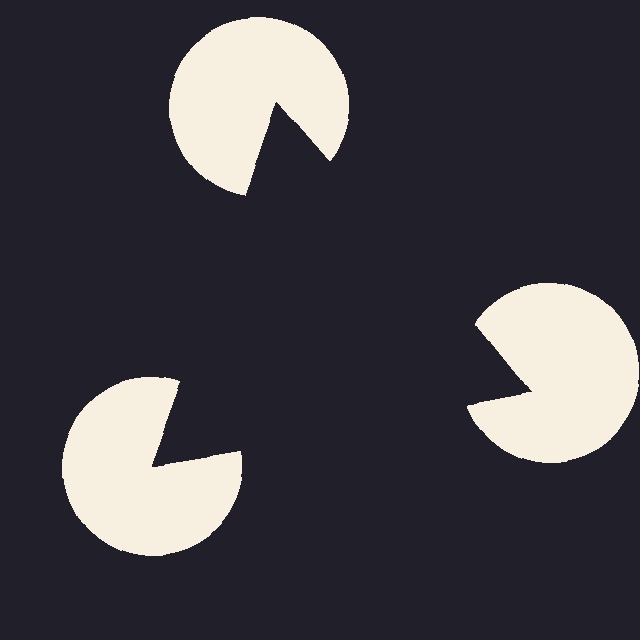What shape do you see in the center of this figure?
An illusory triangle — its edges are inferred from the aligned wedge cuts in the pac-man discs, not physically drawn.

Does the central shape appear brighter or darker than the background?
It typically appears slightly darker than the background, even though no actual brightness change is drawn.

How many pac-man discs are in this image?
There are 3 — one at each vertex of the illusory triangle.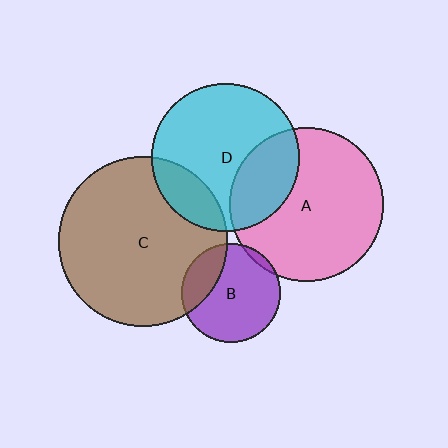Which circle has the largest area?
Circle C (brown).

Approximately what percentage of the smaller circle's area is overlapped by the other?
Approximately 5%.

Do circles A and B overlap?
Yes.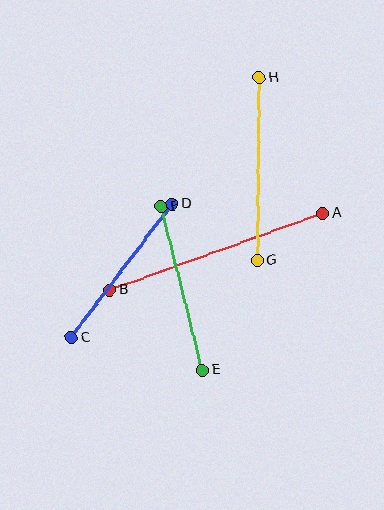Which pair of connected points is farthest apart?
Points A and B are farthest apart.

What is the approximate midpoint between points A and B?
The midpoint is at approximately (216, 252) pixels.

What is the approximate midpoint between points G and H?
The midpoint is at approximately (258, 169) pixels.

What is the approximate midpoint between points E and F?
The midpoint is at approximately (182, 288) pixels.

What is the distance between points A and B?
The distance is approximately 226 pixels.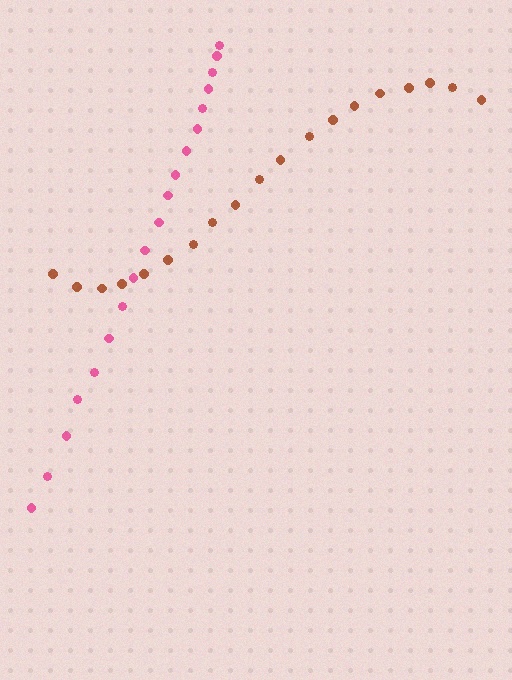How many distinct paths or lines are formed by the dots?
There are 2 distinct paths.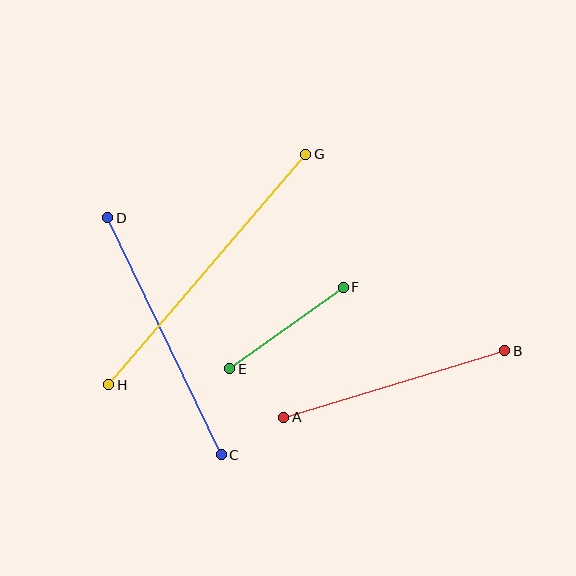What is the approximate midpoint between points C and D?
The midpoint is at approximately (164, 336) pixels.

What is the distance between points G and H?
The distance is approximately 303 pixels.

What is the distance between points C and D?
The distance is approximately 263 pixels.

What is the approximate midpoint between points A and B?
The midpoint is at approximately (394, 384) pixels.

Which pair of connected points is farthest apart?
Points G and H are farthest apart.